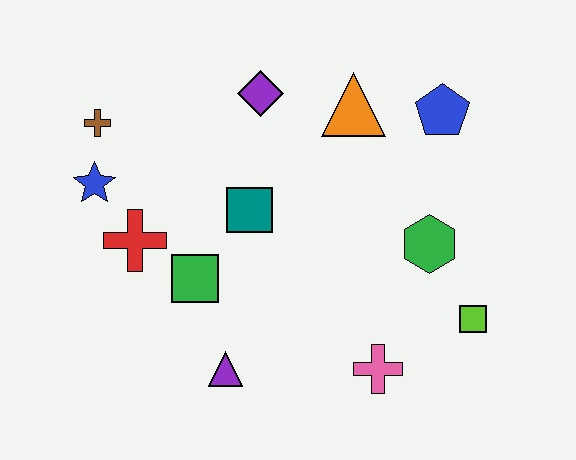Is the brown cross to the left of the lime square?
Yes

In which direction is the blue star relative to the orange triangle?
The blue star is to the left of the orange triangle.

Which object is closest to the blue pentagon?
The orange triangle is closest to the blue pentagon.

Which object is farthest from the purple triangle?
The blue pentagon is farthest from the purple triangle.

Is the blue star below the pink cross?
No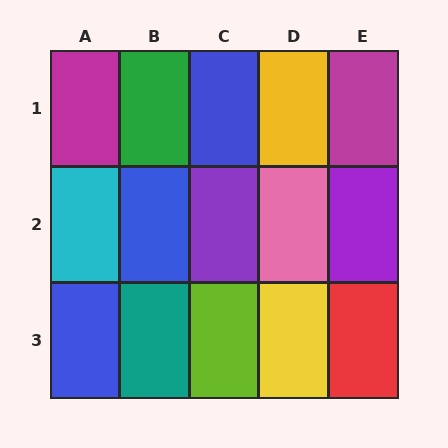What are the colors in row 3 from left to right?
Blue, teal, lime, yellow, red.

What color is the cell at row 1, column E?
Magenta.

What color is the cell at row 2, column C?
Purple.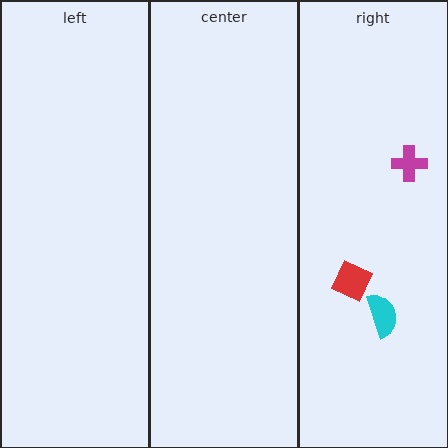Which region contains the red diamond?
The right region.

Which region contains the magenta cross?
The right region.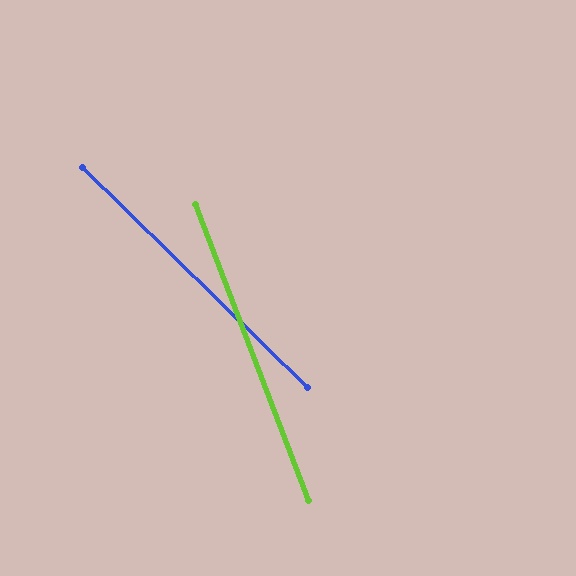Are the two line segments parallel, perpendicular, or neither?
Neither parallel nor perpendicular — they differ by about 25°.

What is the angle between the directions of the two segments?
Approximately 25 degrees.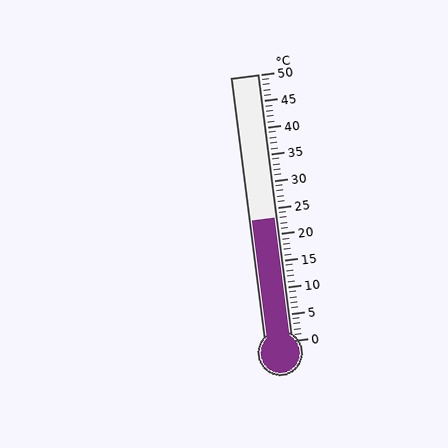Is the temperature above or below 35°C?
The temperature is below 35°C.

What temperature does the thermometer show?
The thermometer shows approximately 23°C.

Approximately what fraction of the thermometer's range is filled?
The thermometer is filled to approximately 45% of its range.